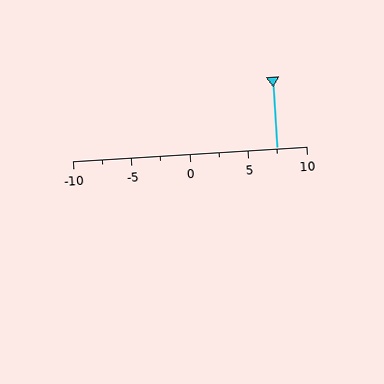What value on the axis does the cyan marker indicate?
The marker indicates approximately 7.5.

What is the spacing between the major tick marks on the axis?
The major ticks are spaced 5 apart.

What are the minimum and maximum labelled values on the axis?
The axis runs from -10 to 10.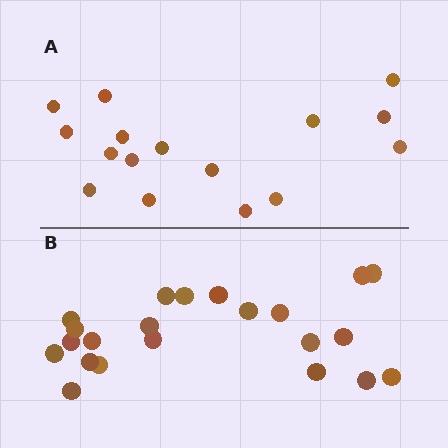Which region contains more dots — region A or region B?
Region B (the bottom region) has more dots.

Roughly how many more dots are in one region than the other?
Region B has about 6 more dots than region A.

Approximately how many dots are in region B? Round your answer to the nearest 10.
About 20 dots. (The exact count is 22, which rounds to 20.)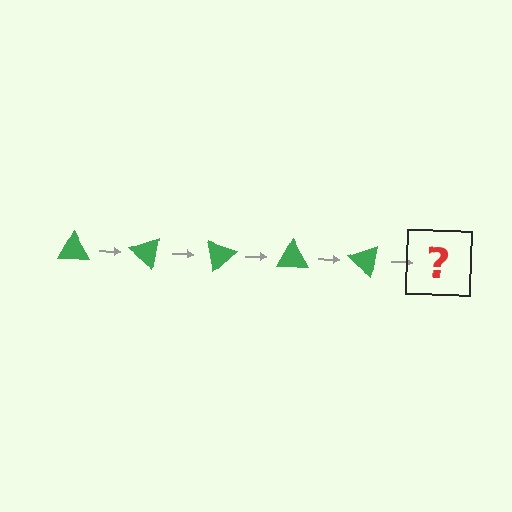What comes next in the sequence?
The next element should be a green triangle rotated 200 degrees.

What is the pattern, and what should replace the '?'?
The pattern is that the triangle rotates 40 degrees each step. The '?' should be a green triangle rotated 200 degrees.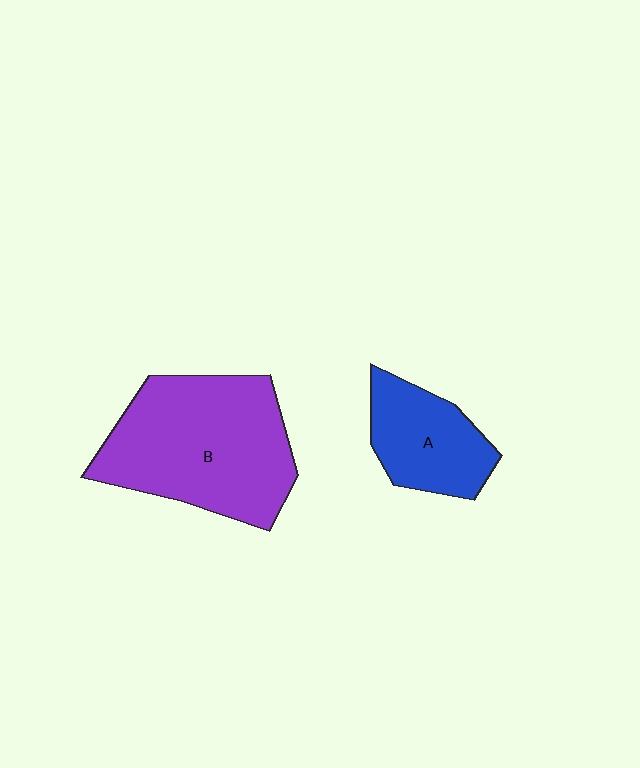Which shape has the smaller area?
Shape A (blue).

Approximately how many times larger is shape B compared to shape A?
Approximately 2.1 times.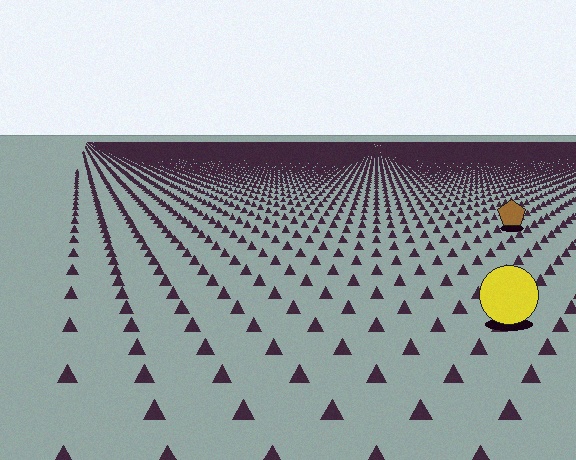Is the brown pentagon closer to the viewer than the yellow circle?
No. The yellow circle is closer — you can tell from the texture gradient: the ground texture is coarser near it.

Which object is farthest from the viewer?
The brown pentagon is farthest from the viewer. It appears smaller and the ground texture around it is denser.